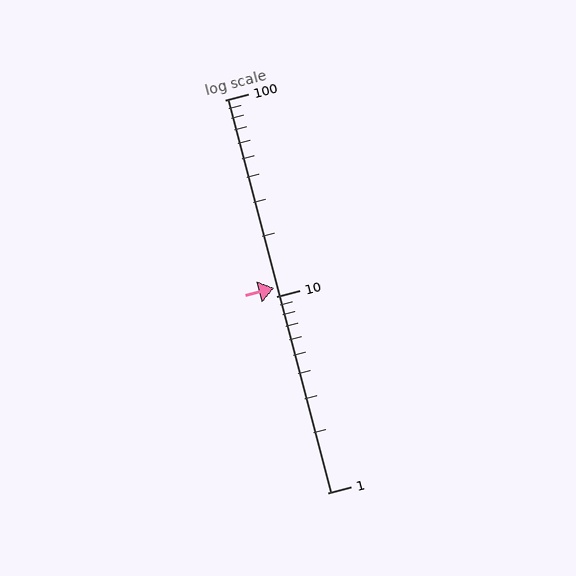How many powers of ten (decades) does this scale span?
The scale spans 2 decades, from 1 to 100.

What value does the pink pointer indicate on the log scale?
The pointer indicates approximately 11.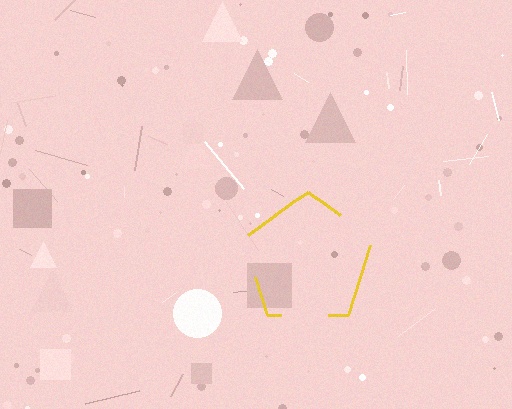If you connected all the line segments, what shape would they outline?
They would outline a pentagon.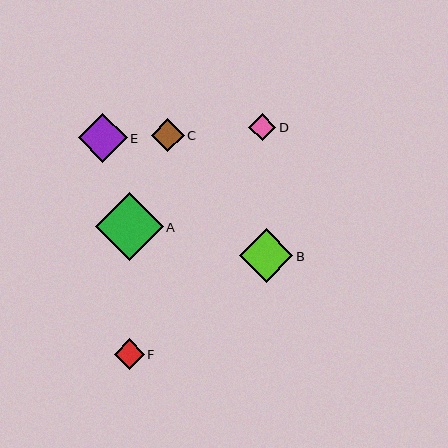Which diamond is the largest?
Diamond A is the largest with a size of approximately 68 pixels.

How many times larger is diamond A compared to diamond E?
Diamond A is approximately 1.4 times the size of diamond E.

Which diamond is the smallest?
Diamond D is the smallest with a size of approximately 27 pixels.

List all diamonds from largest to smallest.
From largest to smallest: A, B, E, C, F, D.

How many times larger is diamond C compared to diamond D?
Diamond C is approximately 1.2 times the size of diamond D.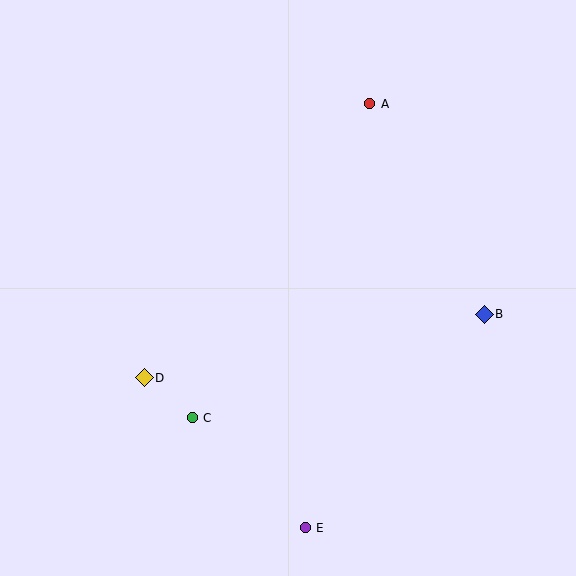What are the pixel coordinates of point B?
Point B is at (484, 314).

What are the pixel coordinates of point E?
Point E is at (305, 528).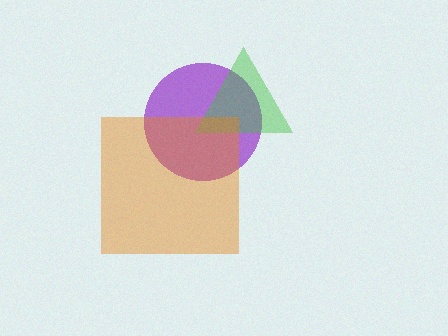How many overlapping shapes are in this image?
There are 3 overlapping shapes in the image.